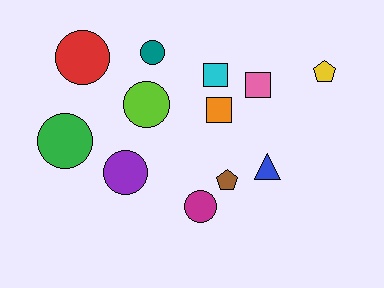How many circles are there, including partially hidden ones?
There are 6 circles.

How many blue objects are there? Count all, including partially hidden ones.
There is 1 blue object.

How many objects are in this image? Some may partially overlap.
There are 12 objects.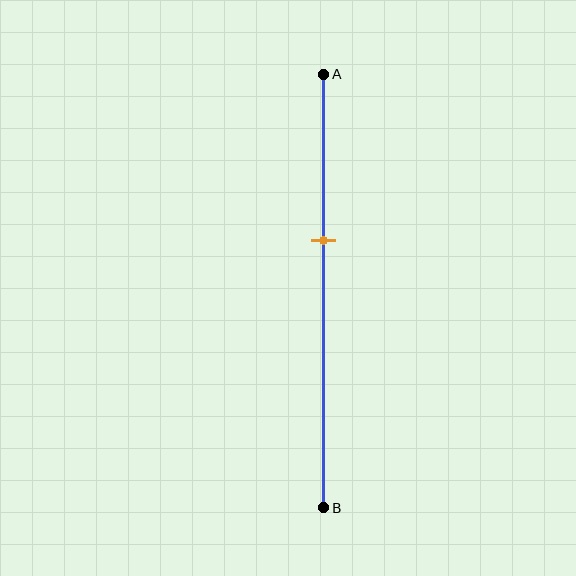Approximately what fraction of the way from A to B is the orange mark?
The orange mark is approximately 40% of the way from A to B.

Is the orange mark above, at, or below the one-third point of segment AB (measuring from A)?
The orange mark is below the one-third point of segment AB.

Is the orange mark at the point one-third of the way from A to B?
No, the mark is at about 40% from A, not at the 33% one-third point.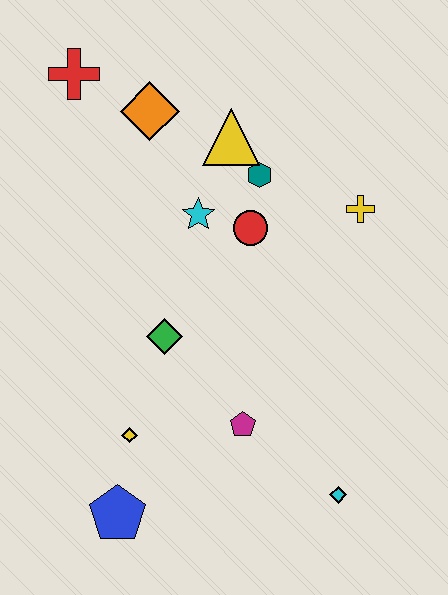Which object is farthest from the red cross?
The cyan diamond is farthest from the red cross.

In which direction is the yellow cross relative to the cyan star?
The yellow cross is to the right of the cyan star.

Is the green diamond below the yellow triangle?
Yes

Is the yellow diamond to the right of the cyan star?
No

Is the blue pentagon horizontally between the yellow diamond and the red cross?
Yes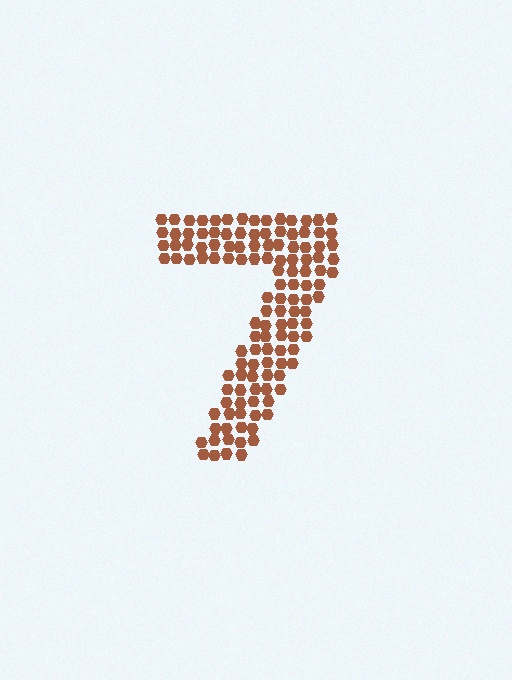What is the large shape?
The large shape is the digit 7.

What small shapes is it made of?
It is made of small hexagons.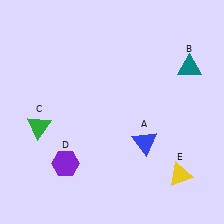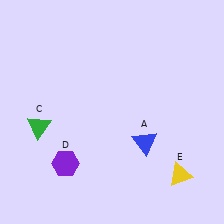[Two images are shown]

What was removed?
The teal triangle (B) was removed in Image 2.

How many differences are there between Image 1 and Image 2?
There is 1 difference between the two images.